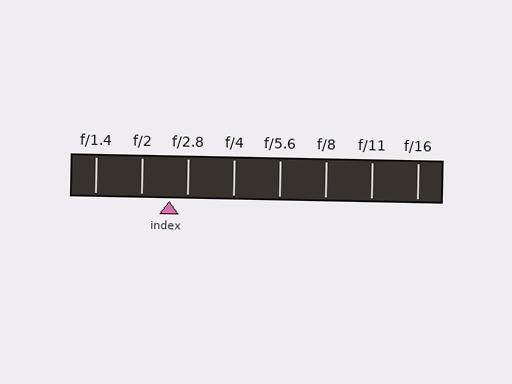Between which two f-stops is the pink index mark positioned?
The index mark is between f/2 and f/2.8.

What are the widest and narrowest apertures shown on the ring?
The widest aperture shown is f/1.4 and the narrowest is f/16.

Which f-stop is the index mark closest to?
The index mark is closest to f/2.8.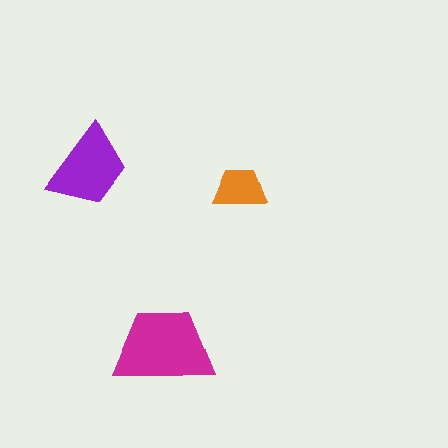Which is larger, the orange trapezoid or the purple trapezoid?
The purple one.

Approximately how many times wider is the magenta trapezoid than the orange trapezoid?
About 2 times wider.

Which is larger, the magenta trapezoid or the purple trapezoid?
The magenta one.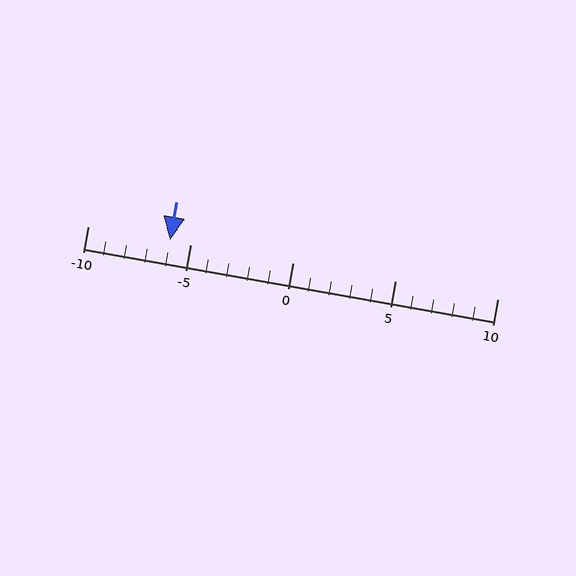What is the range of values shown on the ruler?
The ruler shows values from -10 to 10.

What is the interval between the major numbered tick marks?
The major tick marks are spaced 5 units apart.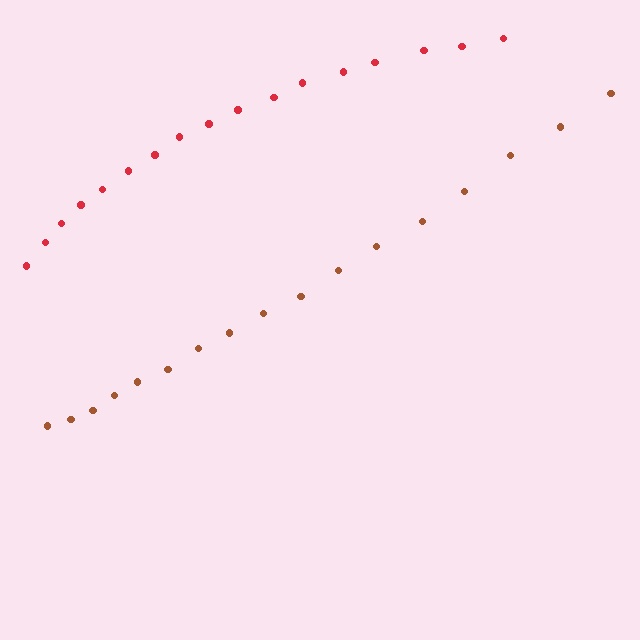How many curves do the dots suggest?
There are 2 distinct paths.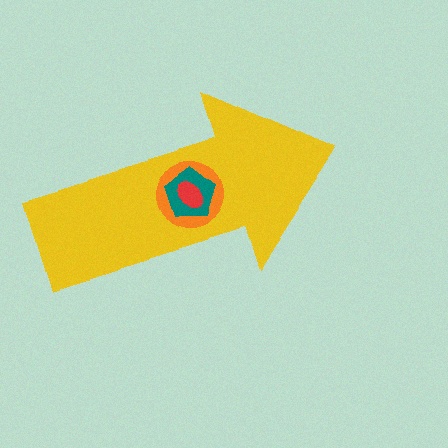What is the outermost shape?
The yellow arrow.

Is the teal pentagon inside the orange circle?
Yes.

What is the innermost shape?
The red ellipse.